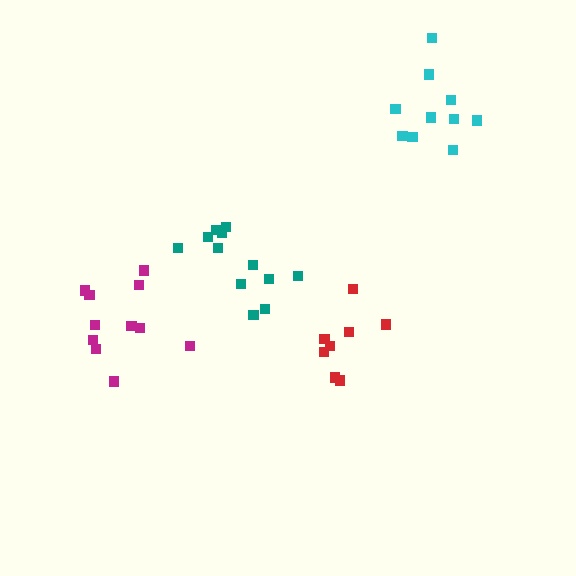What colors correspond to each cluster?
The clusters are colored: red, cyan, magenta, teal.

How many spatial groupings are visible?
There are 4 spatial groupings.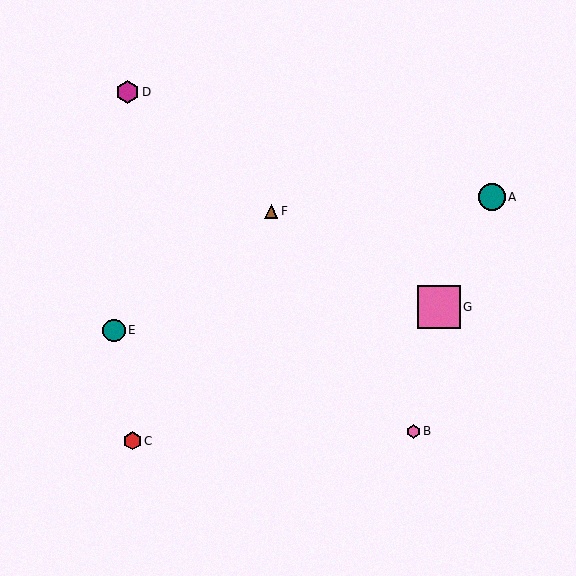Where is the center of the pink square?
The center of the pink square is at (439, 307).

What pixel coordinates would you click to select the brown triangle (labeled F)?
Click at (271, 211) to select the brown triangle F.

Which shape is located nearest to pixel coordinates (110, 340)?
The teal circle (labeled E) at (114, 330) is nearest to that location.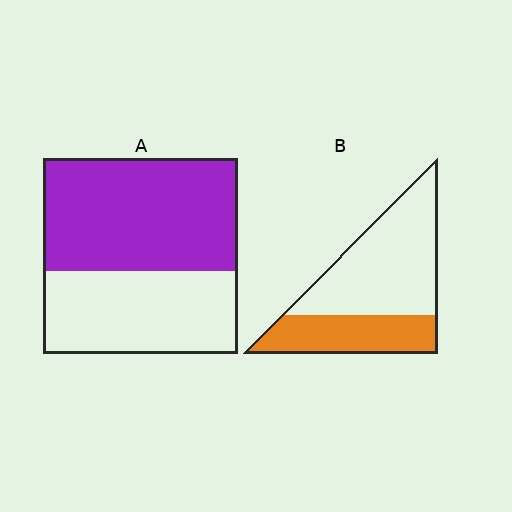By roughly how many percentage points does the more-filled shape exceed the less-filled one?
By roughly 20 percentage points (A over B).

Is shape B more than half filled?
No.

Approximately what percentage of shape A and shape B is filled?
A is approximately 60% and B is approximately 35%.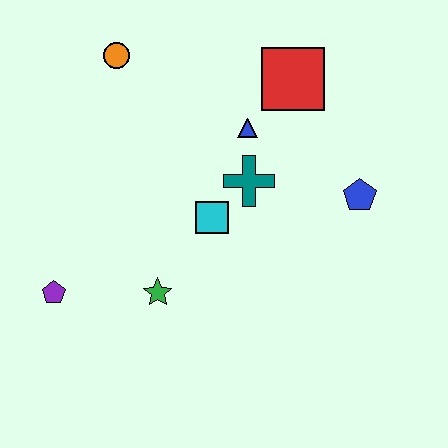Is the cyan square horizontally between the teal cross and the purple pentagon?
Yes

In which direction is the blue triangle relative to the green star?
The blue triangle is above the green star.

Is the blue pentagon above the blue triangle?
No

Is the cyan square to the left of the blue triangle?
Yes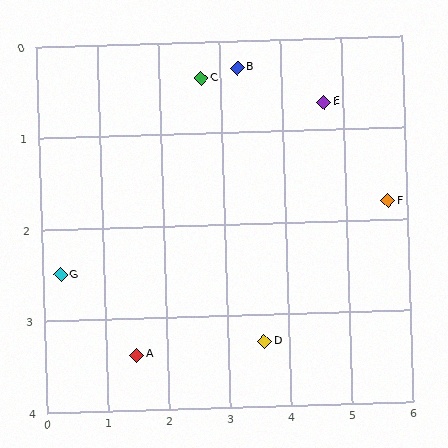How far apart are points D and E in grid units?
Points D and E are about 2.8 grid units apart.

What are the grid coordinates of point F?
Point F is at approximately (5.7, 1.8).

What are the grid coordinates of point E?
Point E is at approximately (4.7, 0.7).